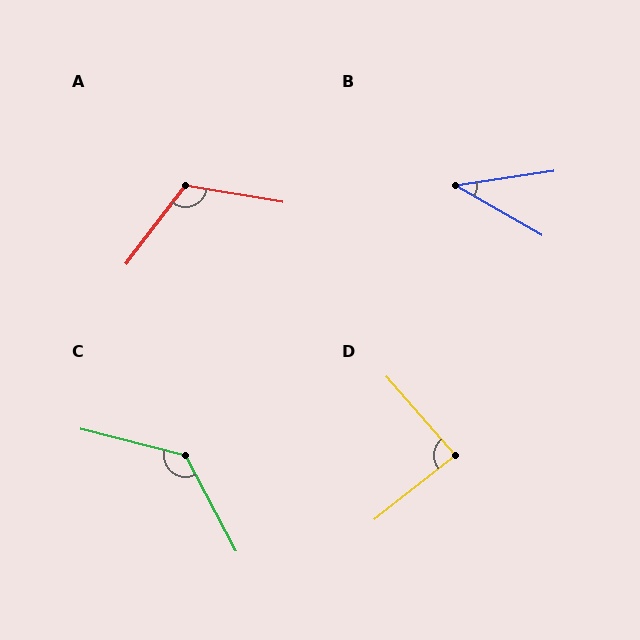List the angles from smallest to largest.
B (38°), D (87°), A (117°), C (132°).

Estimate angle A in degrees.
Approximately 117 degrees.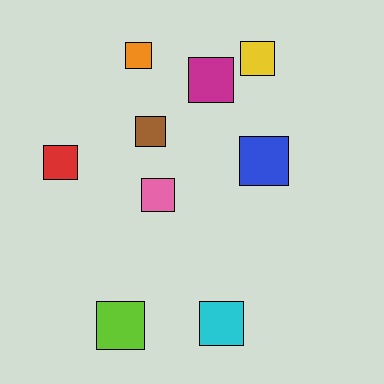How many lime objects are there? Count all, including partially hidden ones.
There is 1 lime object.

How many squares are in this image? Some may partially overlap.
There are 9 squares.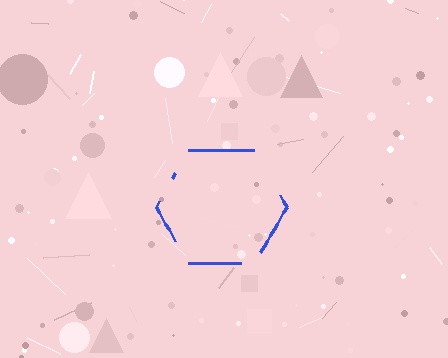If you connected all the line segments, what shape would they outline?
They would outline a hexagon.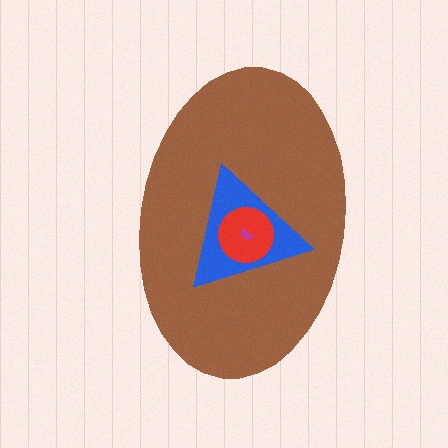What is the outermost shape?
The brown ellipse.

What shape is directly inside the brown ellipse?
The blue triangle.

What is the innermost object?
The magenta semicircle.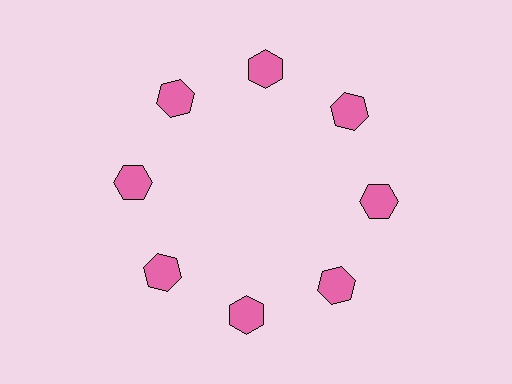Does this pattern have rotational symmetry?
Yes, this pattern has 8-fold rotational symmetry. It looks the same after rotating 45 degrees around the center.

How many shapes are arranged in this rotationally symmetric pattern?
There are 8 shapes, arranged in 8 groups of 1.